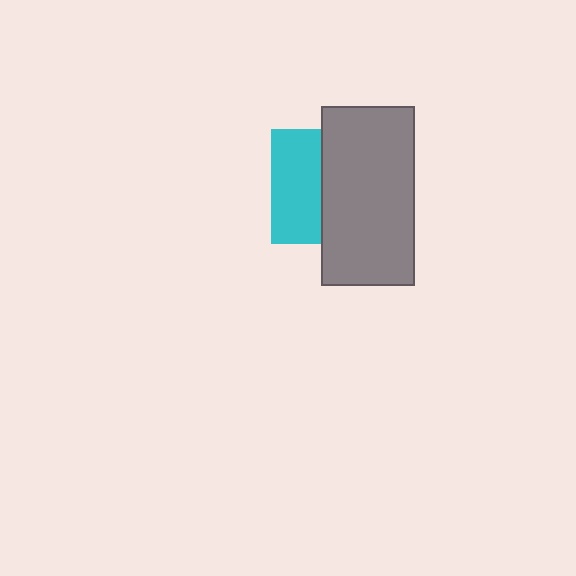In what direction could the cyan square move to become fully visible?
The cyan square could move left. That would shift it out from behind the gray rectangle entirely.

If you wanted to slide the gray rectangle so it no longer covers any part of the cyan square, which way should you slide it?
Slide it right — that is the most direct way to separate the two shapes.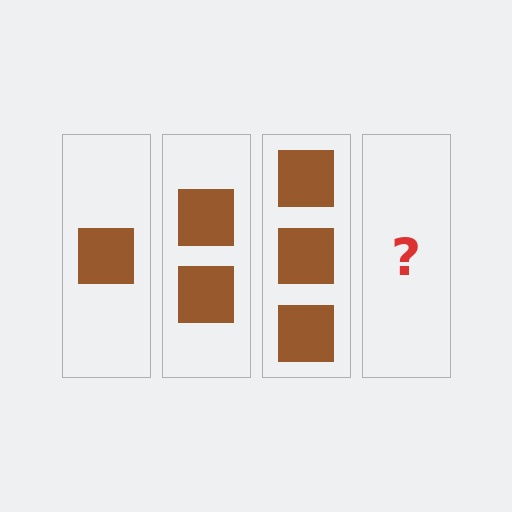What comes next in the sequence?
The next element should be 4 squares.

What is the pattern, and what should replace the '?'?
The pattern is that each step adds one more square. The '?' should be 4 squares.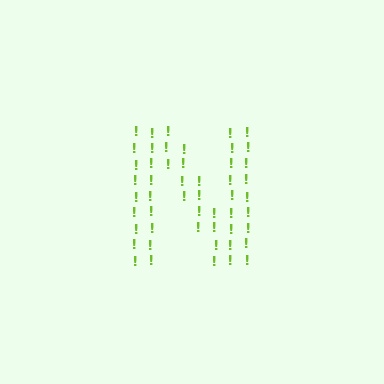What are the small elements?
The small elements are exclamation marks.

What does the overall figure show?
The overall figure shows the letter N.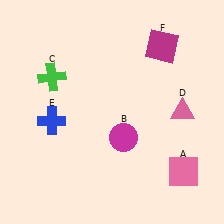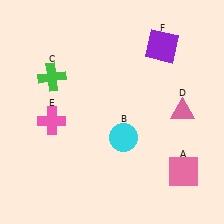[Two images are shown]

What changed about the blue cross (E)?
In Image 1, E is blue. In Image 2, it changed to pink.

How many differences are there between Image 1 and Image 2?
There are 3 differences between the two images.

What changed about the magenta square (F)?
In Image 1, F is magenta. In Image 2, it changed to purple.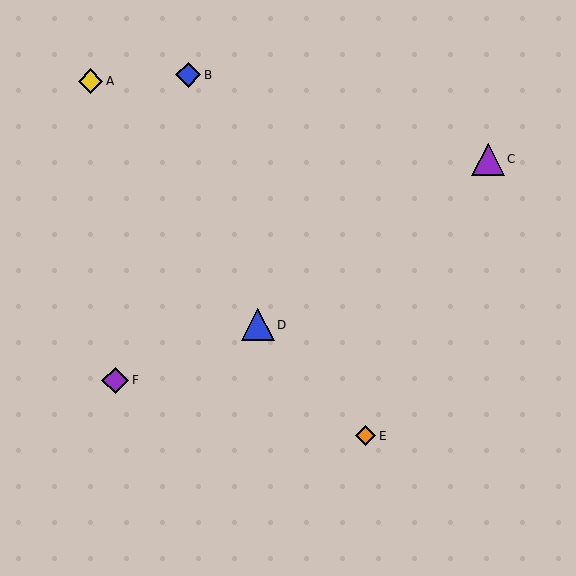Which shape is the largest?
The purple triangle (labeled C) is the largest.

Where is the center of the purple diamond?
The center of the purple diamond is at (115, 380).